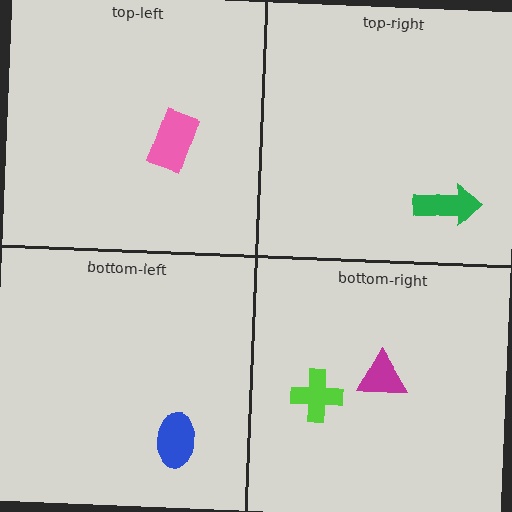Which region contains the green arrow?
The top-right region.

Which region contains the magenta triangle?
The bottom-right region.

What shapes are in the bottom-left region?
The blue ellipse.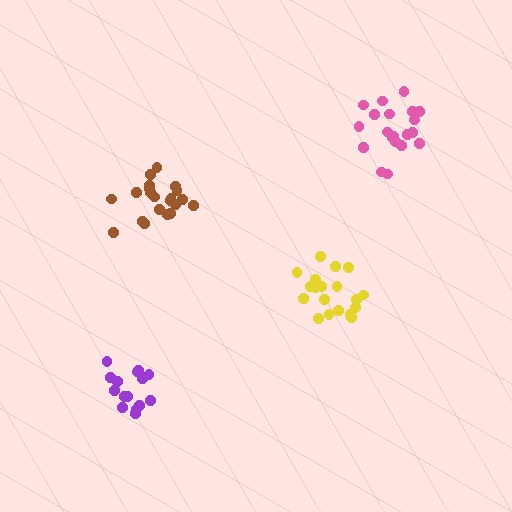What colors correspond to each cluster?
The clusters are colored: brown, pink, yellow, purple.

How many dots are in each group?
Group 1: 21 dots, Group 2: 20 dots, Group 3: 19 dots, Group 4: 17 dots (77 total).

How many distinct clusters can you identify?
There are 4 distinct clusters.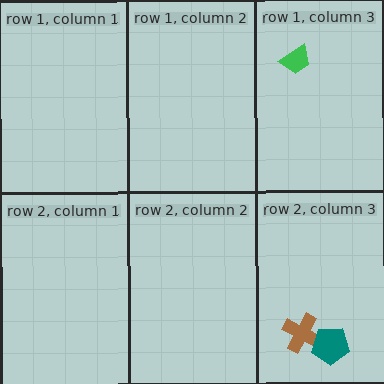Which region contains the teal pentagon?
The row 2, column 3 region.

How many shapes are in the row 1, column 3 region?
1.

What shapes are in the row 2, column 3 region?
The brown cross, the teal pentagon.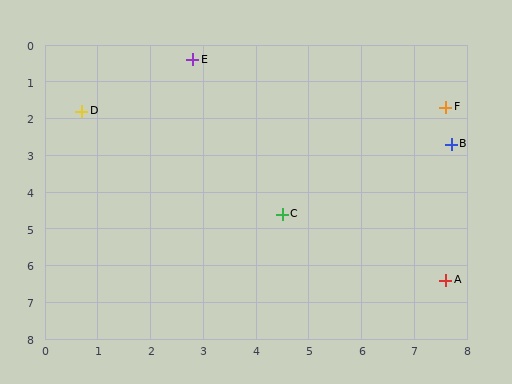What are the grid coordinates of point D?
Point D is at approximately (0.7, 1.8).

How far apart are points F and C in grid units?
Points F and C are about 4.2 grid units apart.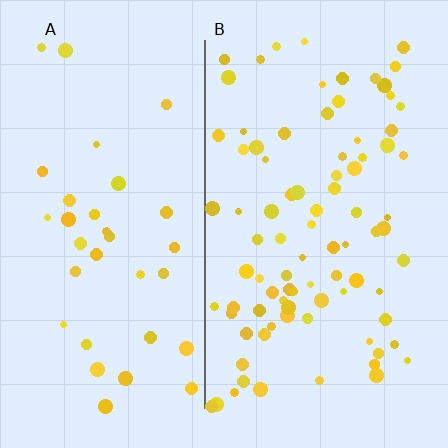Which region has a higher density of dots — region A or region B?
B (the right).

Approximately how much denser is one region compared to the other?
Approximately 2.5× — region B over region A.